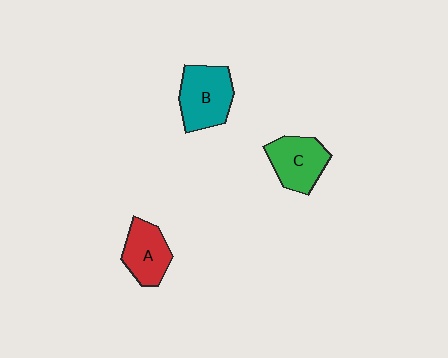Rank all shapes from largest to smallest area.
From largest to smallest: B (teal), C (green), A (red).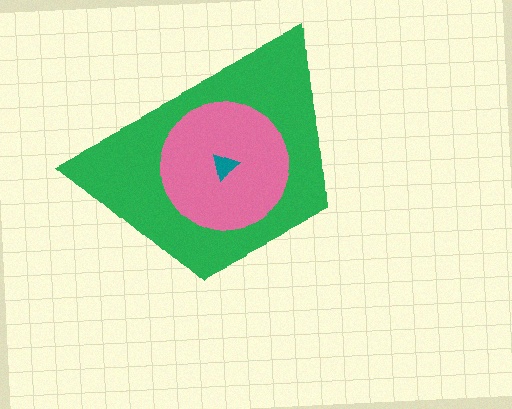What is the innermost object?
The teal triangle.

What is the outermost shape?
The green trapezoid.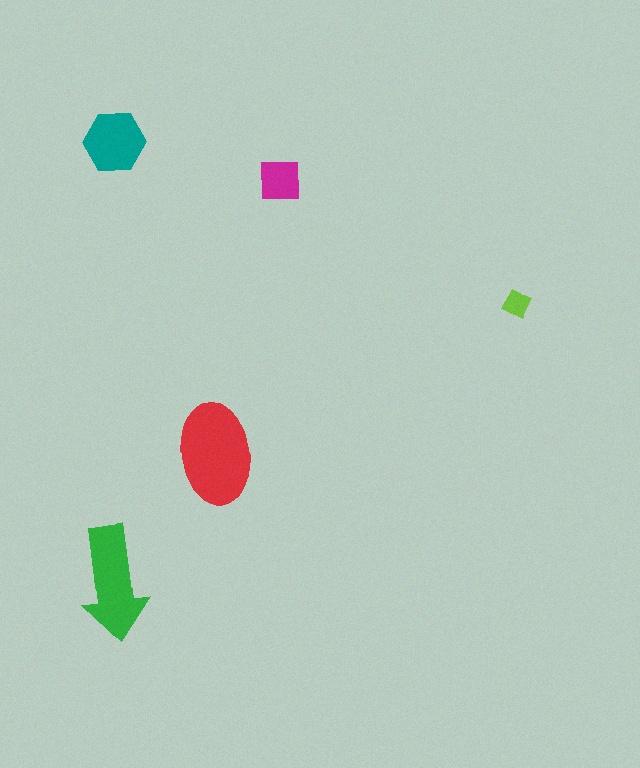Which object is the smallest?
The lime diamond.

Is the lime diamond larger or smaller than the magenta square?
Smaller.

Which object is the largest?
The red ellipse.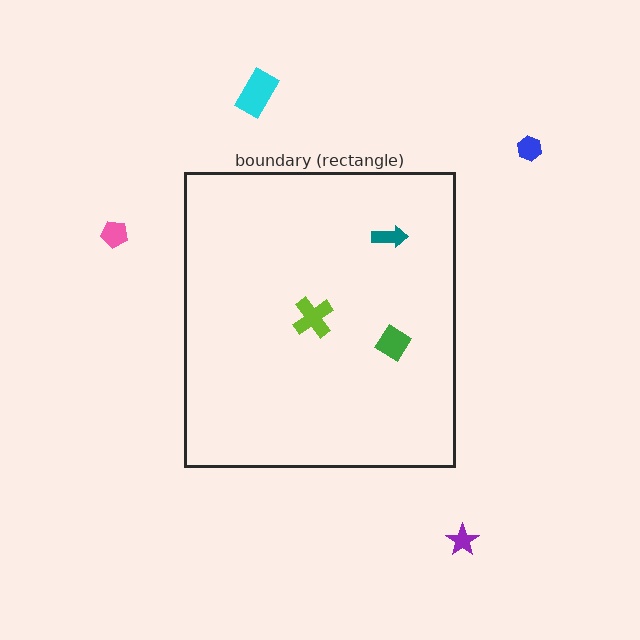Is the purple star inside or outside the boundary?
Outside.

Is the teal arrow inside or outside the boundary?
Inside.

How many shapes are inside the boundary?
3 inside, 4 outside.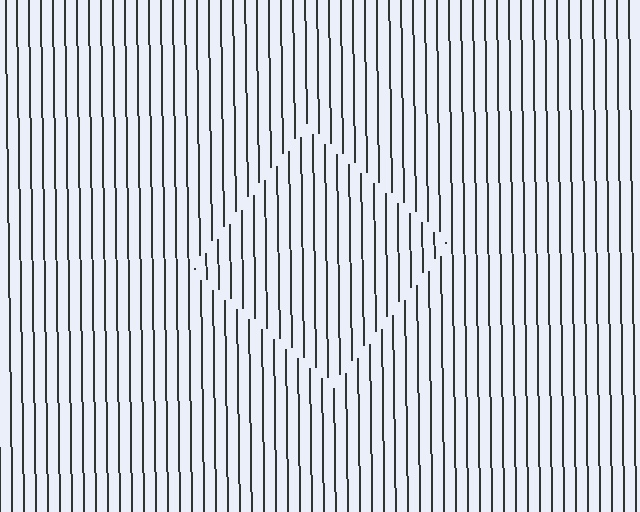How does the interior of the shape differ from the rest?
The interior of the shape contains the same grating, shifted by half a period — the contour is defined by the phase discontinuity where line-ends from the inner and outer gratings abut.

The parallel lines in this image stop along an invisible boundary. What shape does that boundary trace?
An illusory square. The interior of the shape contains the same grating, shifted by half a period — the contour is defined by the phase discontinuity where line-ends from the inner and outer gratings abut.